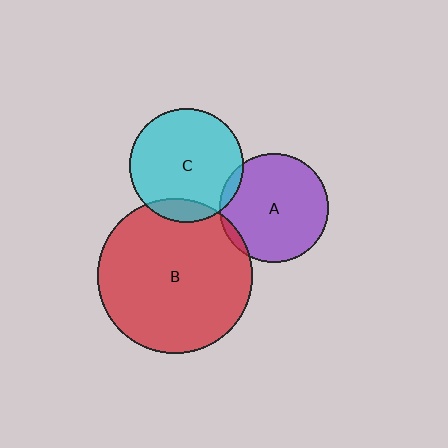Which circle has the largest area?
Circle B (red).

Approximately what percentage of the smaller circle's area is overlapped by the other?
Approximately 10%.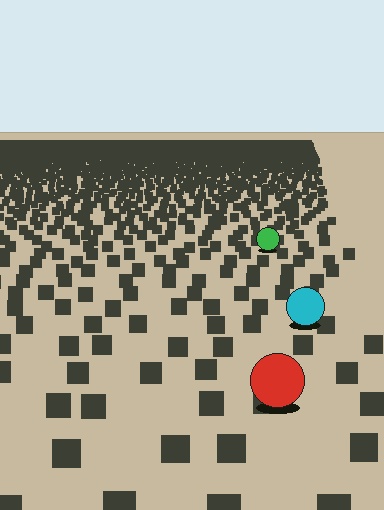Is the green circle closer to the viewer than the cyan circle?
No. The cyan circle is closer — you can tell from the texture gradient: the ground texture is coarser near it.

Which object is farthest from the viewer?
The green circle is farthest from the viewer. It appears smaller and the ground texture around it is denser.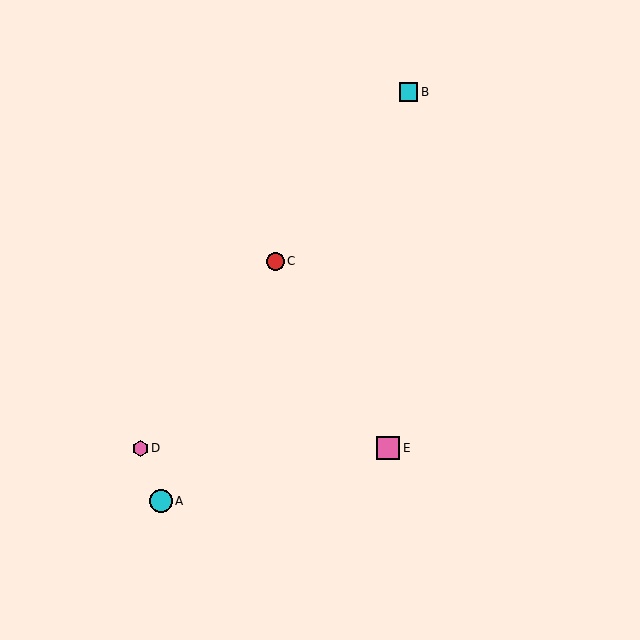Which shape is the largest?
The pink square (labeled E) is the largest.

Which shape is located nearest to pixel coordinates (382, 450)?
The pink square (labeled E) at (388, 448) is nearest to that location.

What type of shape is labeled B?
Shape B is a cyan square.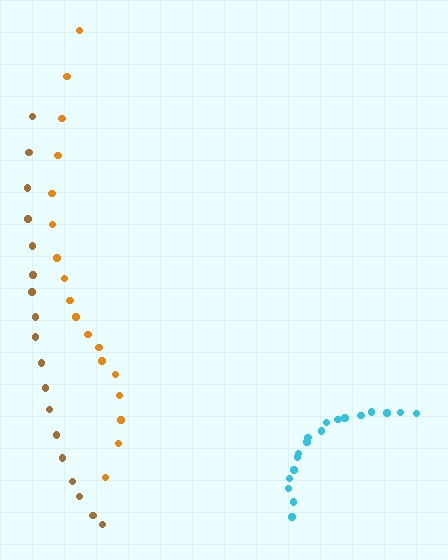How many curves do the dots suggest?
There are 3 distinct paths.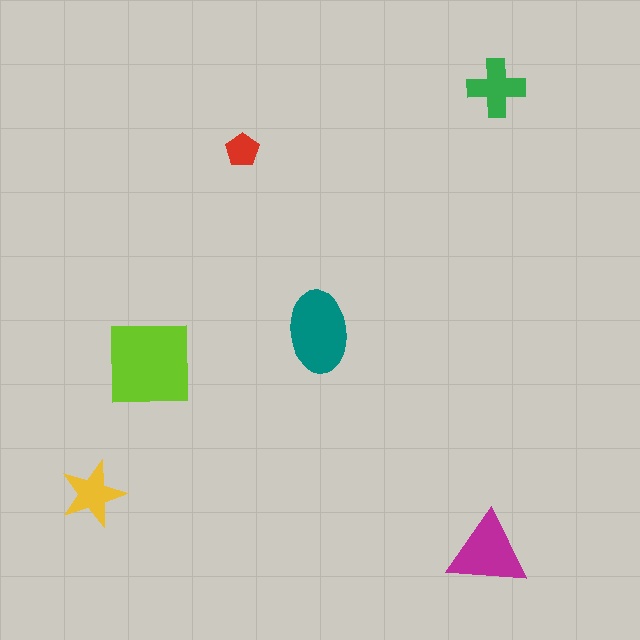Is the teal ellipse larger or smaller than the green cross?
Larger.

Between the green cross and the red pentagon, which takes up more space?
The green cross.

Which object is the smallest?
The red pentagon.